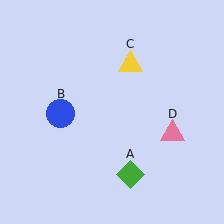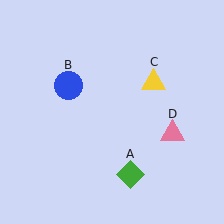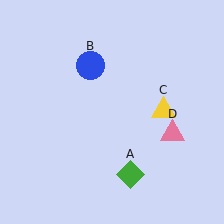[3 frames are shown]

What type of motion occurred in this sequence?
The blue circle (object B), yellow triangle (object C) rotated clockwise around the center of the scene.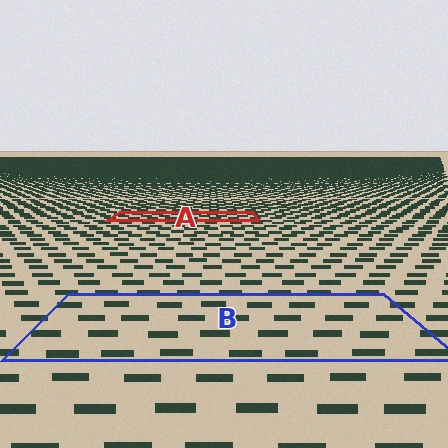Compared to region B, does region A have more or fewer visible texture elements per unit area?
Region A has more texture elements per unit area — they are packed more densely because it is farther away.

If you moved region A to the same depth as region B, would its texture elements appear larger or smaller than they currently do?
They would appear larger. At a closer depth, the same texture elements are projected at a bigger on-screen size.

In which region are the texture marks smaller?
The texture marks are smaller in region A, because it is farther away.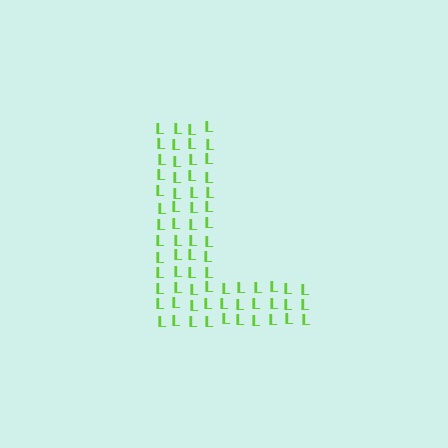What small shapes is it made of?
It is made of small letter L's.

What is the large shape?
The large shape is the letter L.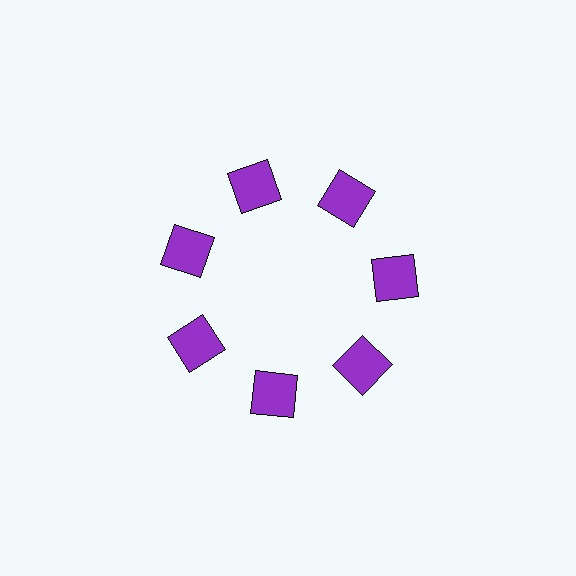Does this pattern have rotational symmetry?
Yes, this pattern has 7-fold rotational symmetry. It looks the same after rotating 51 degrees around the center.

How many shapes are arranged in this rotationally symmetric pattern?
There are 7 shapes, arranged in 7 groups of 1.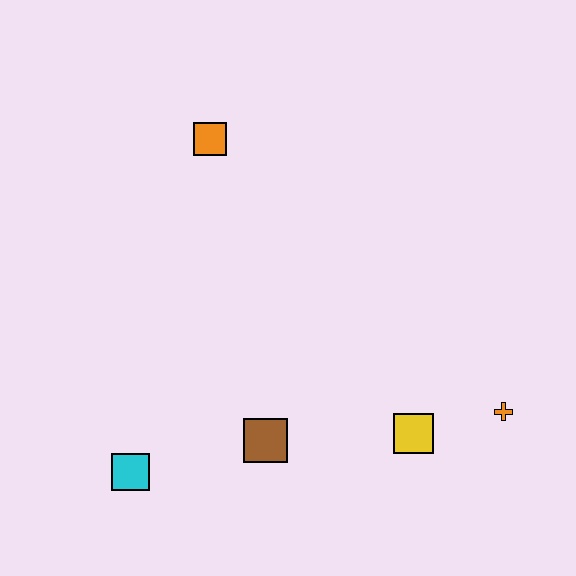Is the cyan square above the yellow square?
No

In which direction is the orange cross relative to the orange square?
The orange cross is to the right of the orange square.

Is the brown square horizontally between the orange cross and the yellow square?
No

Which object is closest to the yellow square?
The orange cross is closest to the yellow square.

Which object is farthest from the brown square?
The orange square is farthest from the brown square.